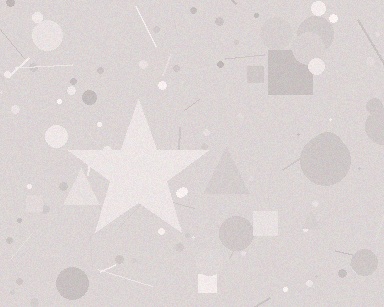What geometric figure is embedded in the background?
A star is embedded in the background.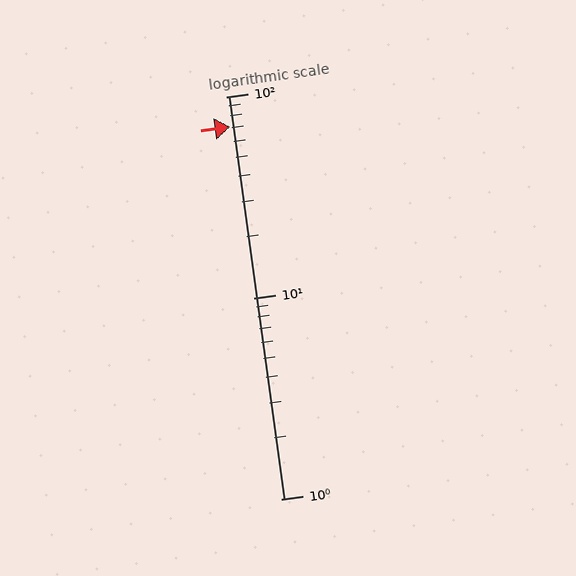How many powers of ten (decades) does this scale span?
The scale spans 2 decades, from 1 to 100.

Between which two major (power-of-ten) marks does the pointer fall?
The pointer is between 10 and 100.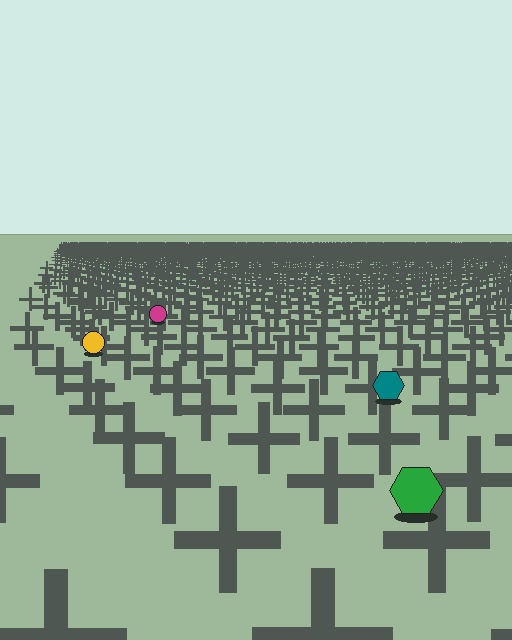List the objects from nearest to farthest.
From nearest to farthest: the green hexagon, the teal hexagon, the yellow circle, the magenta circle.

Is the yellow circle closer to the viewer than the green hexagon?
No. The green hexagon is closer — you can tell from the texture gradient: the ground texture is coarser near it.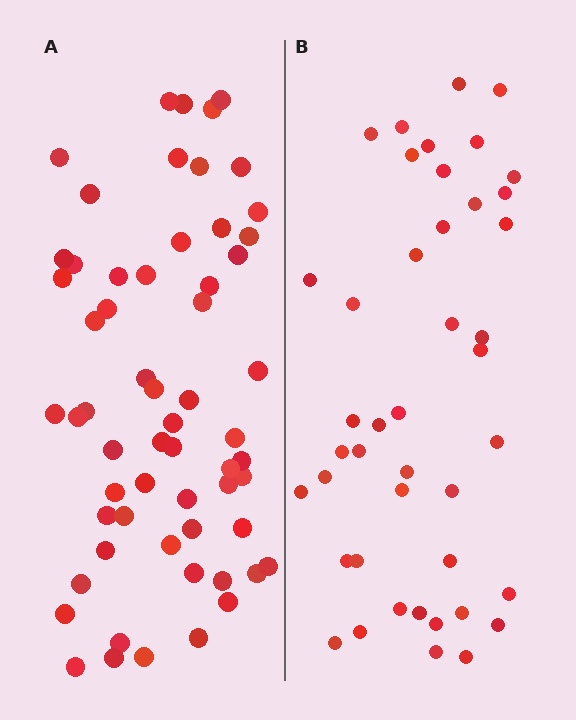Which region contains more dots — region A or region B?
Region A (the left region) has more dots.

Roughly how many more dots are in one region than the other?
Region A has approximately 15 more dots than region B.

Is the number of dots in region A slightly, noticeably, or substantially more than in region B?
Region A has noticeably more, but not dramatically so. The ratio is roughly 1.4 to 1.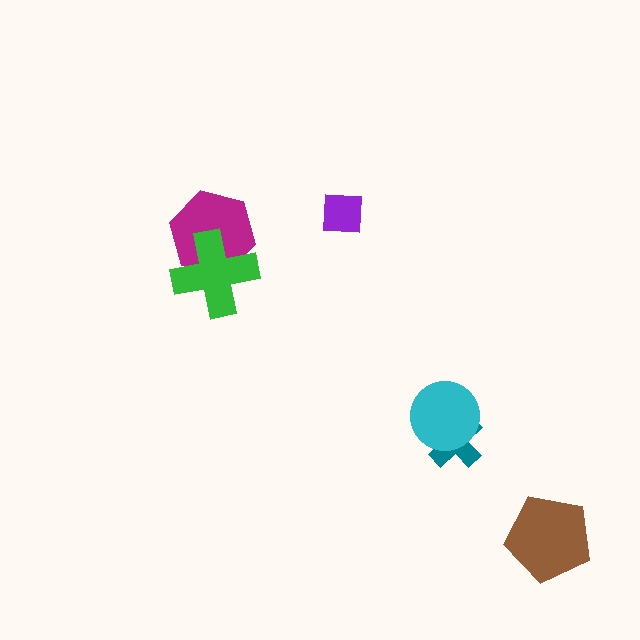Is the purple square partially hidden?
No, no other shape covers it.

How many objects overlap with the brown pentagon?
0 objects overlap with the brown pentagon.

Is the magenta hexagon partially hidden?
Yes, it is partially covered by another shape.